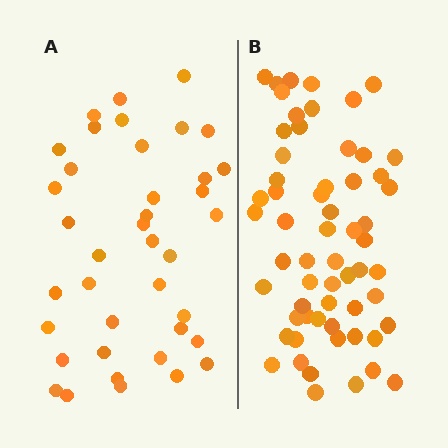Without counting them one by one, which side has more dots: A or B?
Region B (the right region) has more dots.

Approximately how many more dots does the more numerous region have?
Region B has approximately 20 more dots than region A.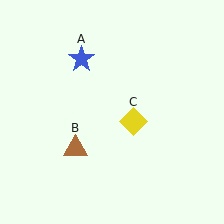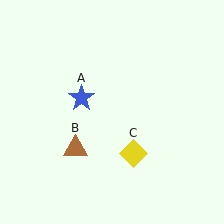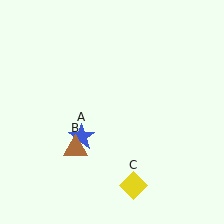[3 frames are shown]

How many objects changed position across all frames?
2 objects changed position: blue star (object A), yellow diamond (object C).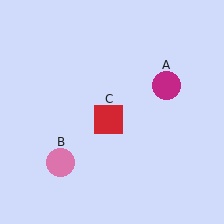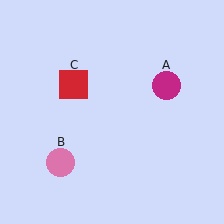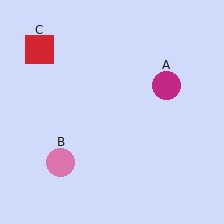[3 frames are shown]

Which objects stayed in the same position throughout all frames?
Magenta circle (object A) and pink circle (object B) remained stationary.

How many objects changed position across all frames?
1 object changed position: red square (object C).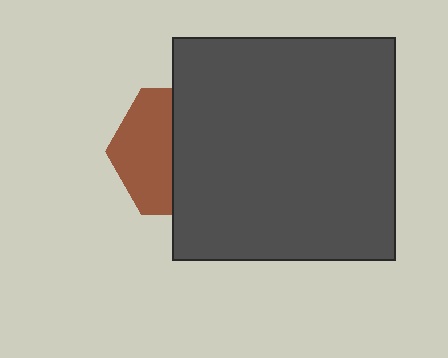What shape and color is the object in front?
The object in front is a dark gray square.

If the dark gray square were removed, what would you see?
You would see the complete brown hexagon.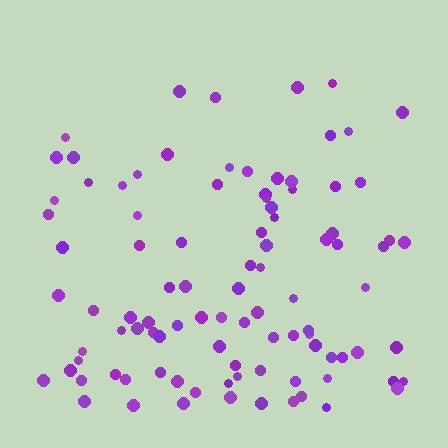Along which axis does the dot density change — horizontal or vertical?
Vertical.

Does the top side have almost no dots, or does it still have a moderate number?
Still a moderate number, just noticeably fewer than the bottom.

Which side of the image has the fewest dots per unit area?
The top.